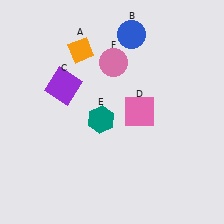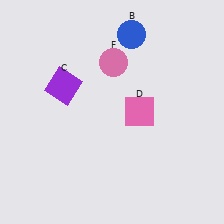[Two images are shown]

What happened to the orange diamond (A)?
The orange diamond (A) was removed in Image 2. It was in the top-left area of Image 1.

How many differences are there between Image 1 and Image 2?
There are 2 differences between the two images.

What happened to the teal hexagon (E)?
The teal hexagon (E) was removed in Image 2. It was in the bottom-left area of Image 1.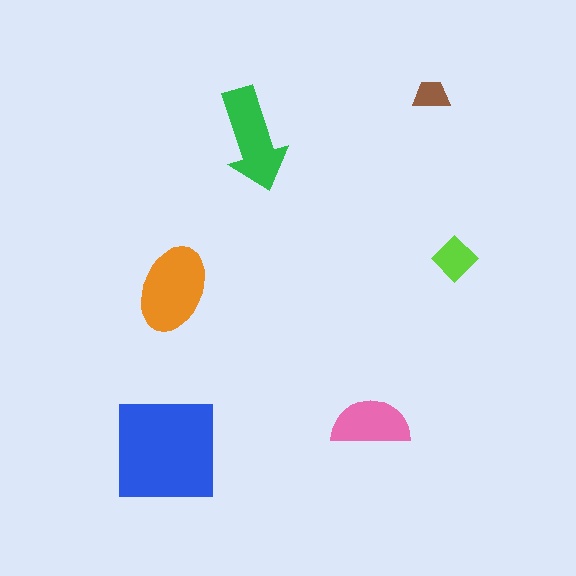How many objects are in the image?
There are 6 objects in the image.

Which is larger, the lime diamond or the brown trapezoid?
The lime diamond.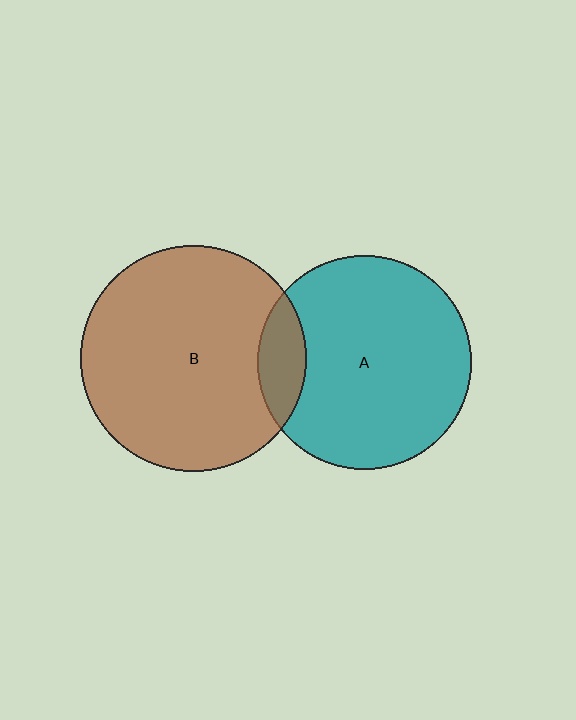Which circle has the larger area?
Circle B (brown).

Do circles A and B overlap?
Yes.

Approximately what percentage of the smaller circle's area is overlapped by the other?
Approximately 15%.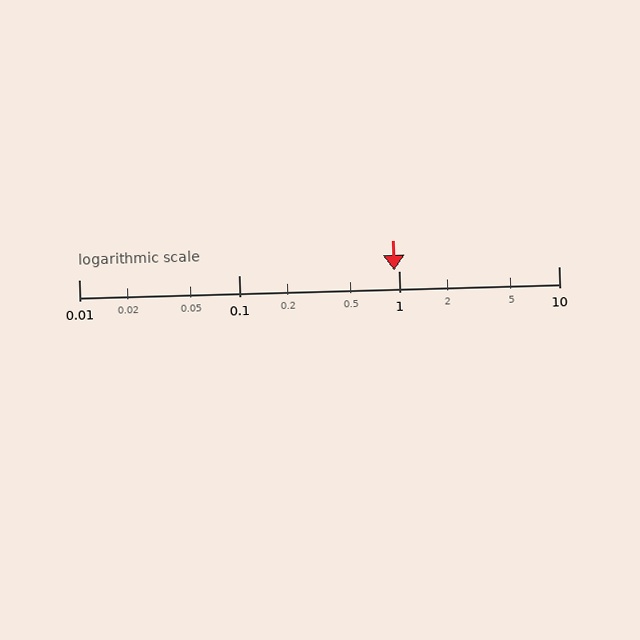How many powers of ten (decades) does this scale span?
The scale spans 3 decades, from 0.01 to 10.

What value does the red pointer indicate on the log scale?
The pointer indicates approximately 0.94.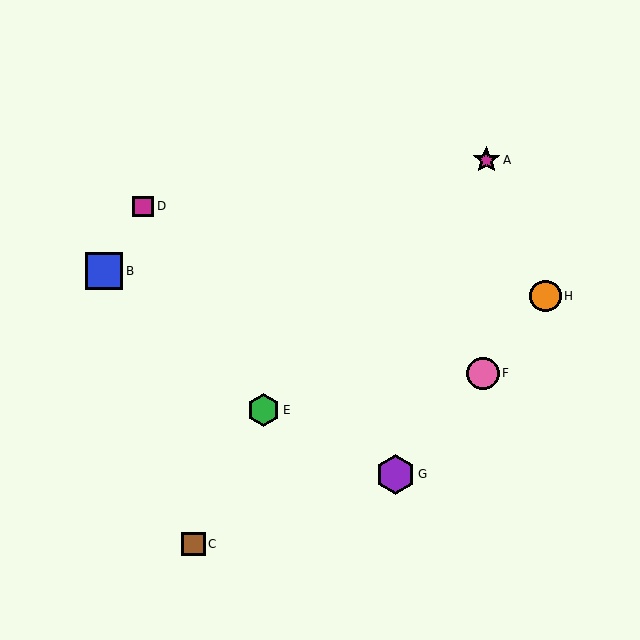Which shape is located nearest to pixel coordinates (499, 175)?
The magenta star (labeled A) at (486, 160) is nearest to that location.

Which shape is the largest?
The purple hexagon (labeled G) is the largest.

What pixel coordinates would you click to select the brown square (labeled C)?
Click at (194, 544) to select the brown square C.